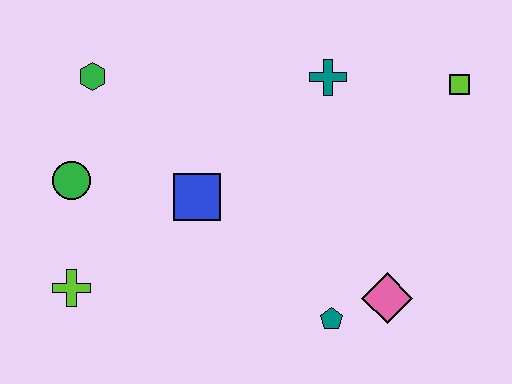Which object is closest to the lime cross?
The green circle is closest to the lime cross.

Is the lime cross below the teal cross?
Yes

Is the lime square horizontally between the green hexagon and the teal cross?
No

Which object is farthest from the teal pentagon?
The green hexagon is farthest from the teal pentagon.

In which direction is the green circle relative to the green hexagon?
The green circle is below the green hexagon.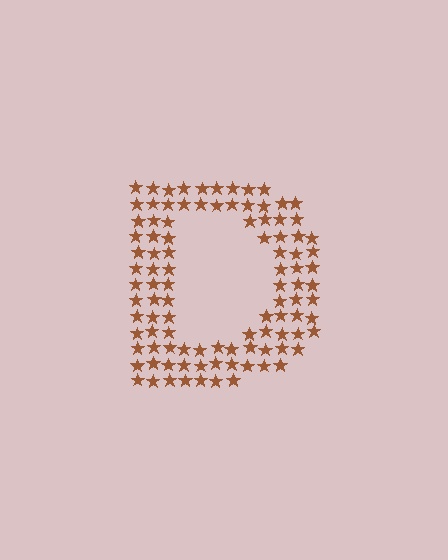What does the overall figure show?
The overall figure shows the letter D.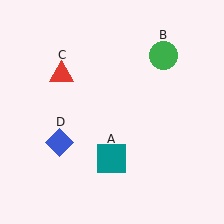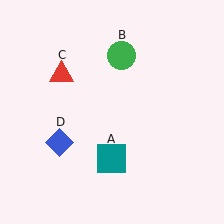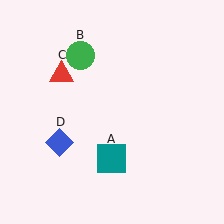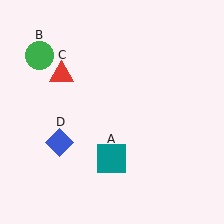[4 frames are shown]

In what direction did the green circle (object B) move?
The green circle (object B) moved left.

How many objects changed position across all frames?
1 object changed position: green circle (object B).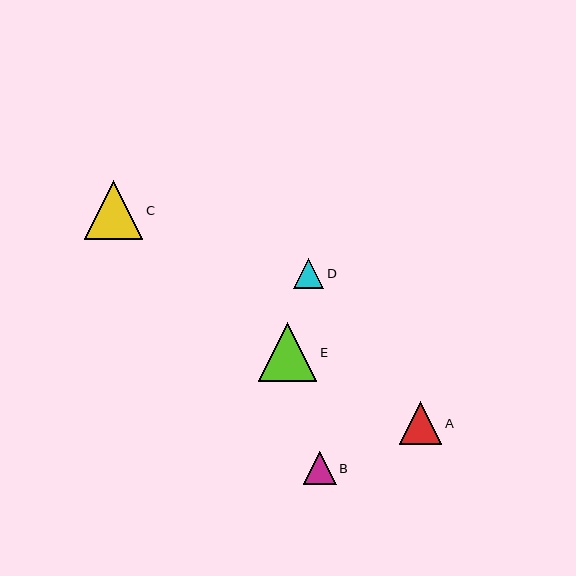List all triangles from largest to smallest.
From largest to smallest: E, C, A, B, D.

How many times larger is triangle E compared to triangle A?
Triangle E is approximately 1.4 times the size of triangle A.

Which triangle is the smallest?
Triangle D is the smallest with a size of approximately 30 pixels.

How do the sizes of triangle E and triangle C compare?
Triangle E and triangle C are approximately the same size.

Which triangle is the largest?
Triangle E is the largest with a size of approximately 59 pixels.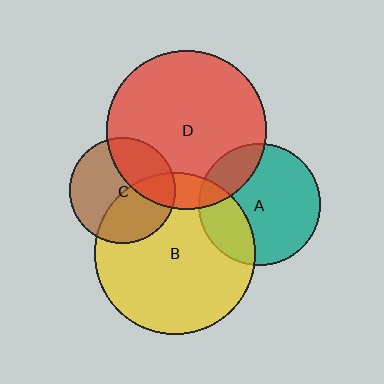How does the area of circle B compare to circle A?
Approximately 1.7 times.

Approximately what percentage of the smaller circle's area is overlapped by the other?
Approximately 35%.